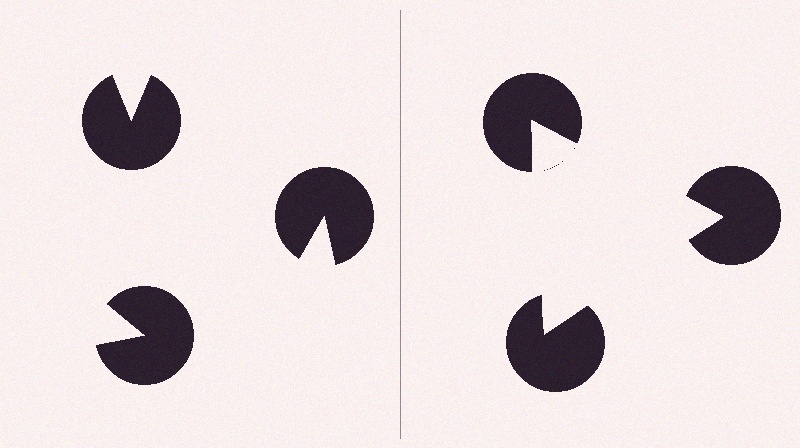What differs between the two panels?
The pac-man discs are positioned identically on both sides; only the wedge orientations differ. On the right they align to a triangle; on the left they are misaligned.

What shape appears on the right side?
An illusory triangle.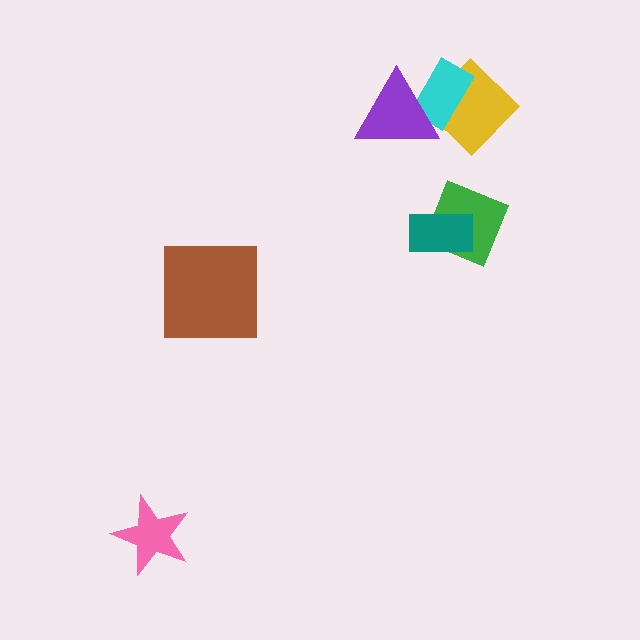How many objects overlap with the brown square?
0 objects overlap with the brown square.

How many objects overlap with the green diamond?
1 object overlaps with the green diamond.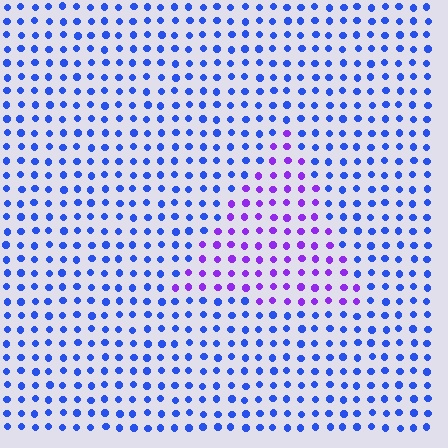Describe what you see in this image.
The image is filled with small blue elements in a uniform arrangement. A triangle-shaped region is visible where the elements are tinted to a slightly different hue, forming a subtle color boundary.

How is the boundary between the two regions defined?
The boundary is defined purely by a slight shift in hue (about 45 degrees). Spacing, size, and orientation are identical on both sides.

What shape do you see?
I see a triangle.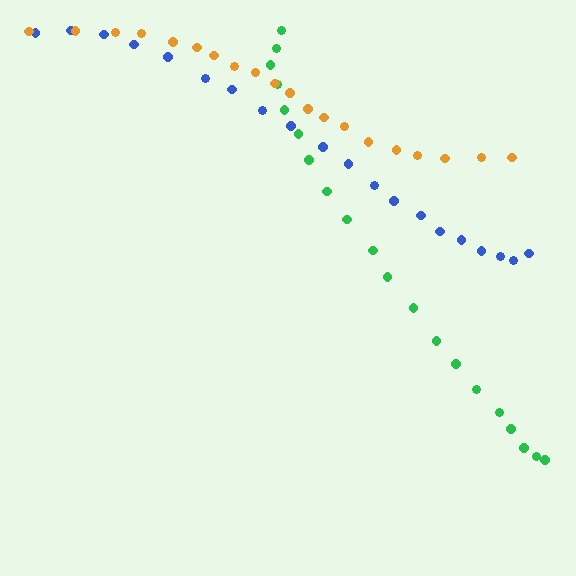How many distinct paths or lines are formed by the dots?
There are 3 distinct paths.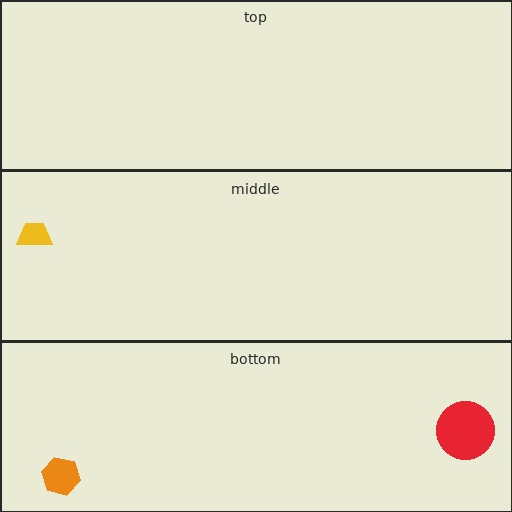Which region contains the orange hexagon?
The bottom region.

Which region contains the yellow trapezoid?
The middle region.